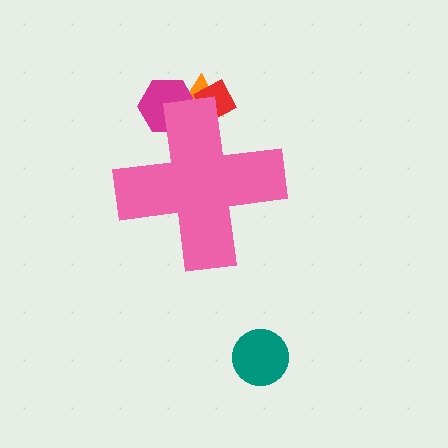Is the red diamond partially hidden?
Yes, the red diamond is partially hidden behind the pink cross.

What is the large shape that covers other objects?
A pink cross.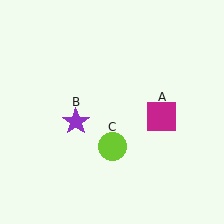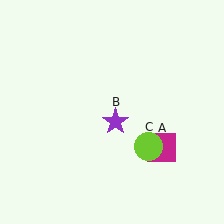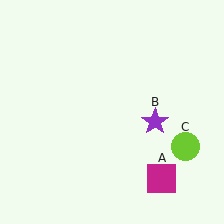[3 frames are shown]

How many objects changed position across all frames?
3 objects changed position: magenta square (object A), purple star (object B), lime circle (object C).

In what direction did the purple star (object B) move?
The purple star (object B) moved right.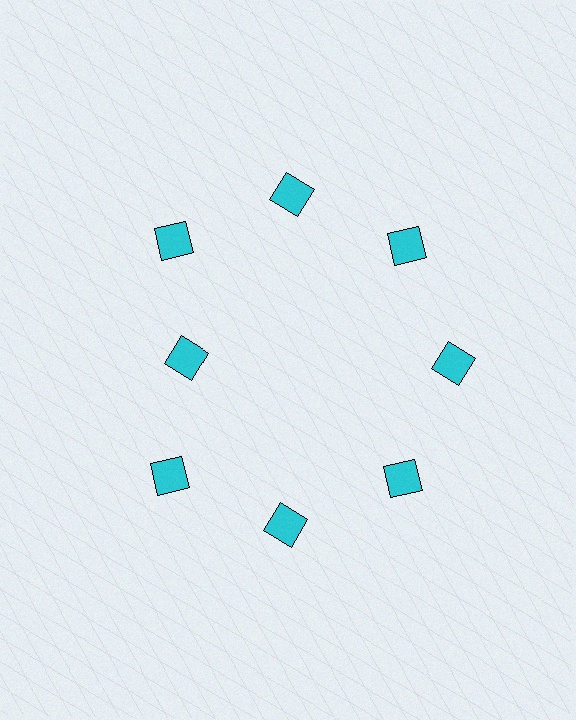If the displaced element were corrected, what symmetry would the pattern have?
It would have 8-fold rotational symmetry — the pattern would map onto itself every 45 degrees.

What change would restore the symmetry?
The symmetry would be restored by moving it outward, back onto the ring so that all 8 diamonds sit at equal angles and equal distance from the center.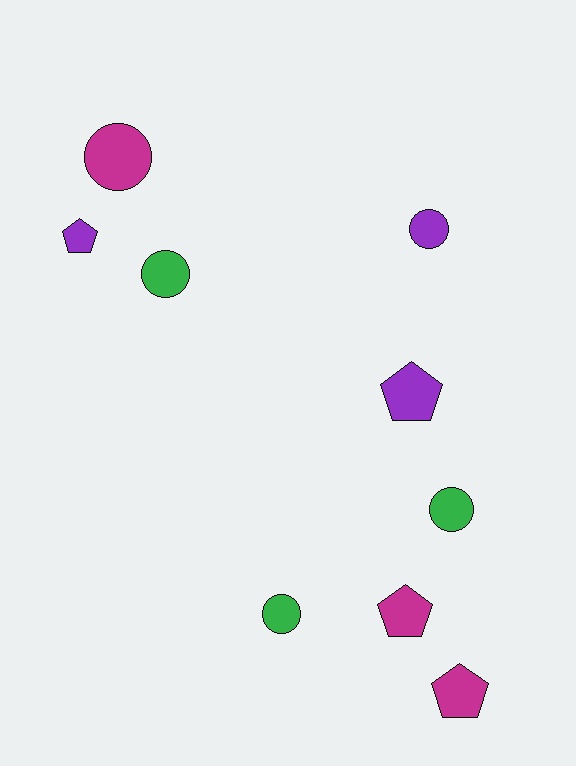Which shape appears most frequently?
Circle, with 5 objects.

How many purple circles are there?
There is 1 purple circle.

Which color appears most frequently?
Purple, with 3 objects.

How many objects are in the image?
There are 9 objects.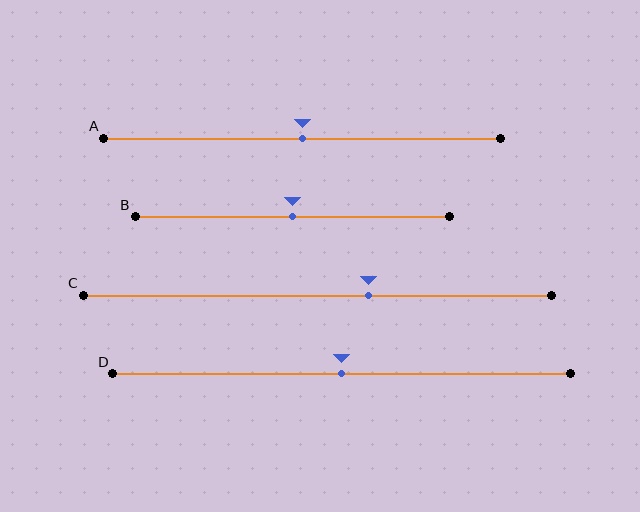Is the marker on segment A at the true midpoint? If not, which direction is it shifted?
Yes, the marker on segment A is at the true midpoint.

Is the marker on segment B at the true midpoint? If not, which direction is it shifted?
Yes, the marker on segment B is at the true midpoint.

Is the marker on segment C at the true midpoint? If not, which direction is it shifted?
No, the marker on segment C is shifted to the right by about 11% of the segment length.